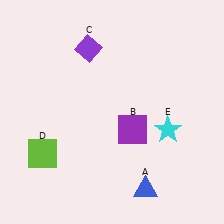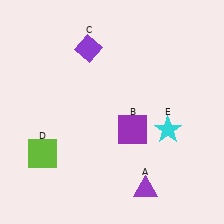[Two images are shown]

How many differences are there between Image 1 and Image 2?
There is 1 difference between the two images.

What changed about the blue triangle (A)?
In Image 1, A is blue. In Image 2, it changed to purple.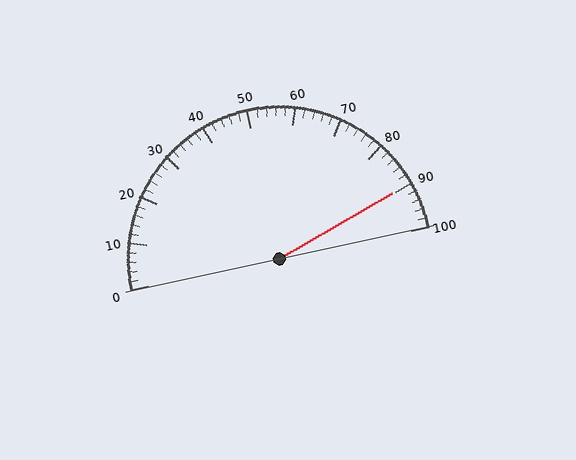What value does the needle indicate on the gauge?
The needle indicates approximately 90.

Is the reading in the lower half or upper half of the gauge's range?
The reading is in the upper half of the range (0 to 100).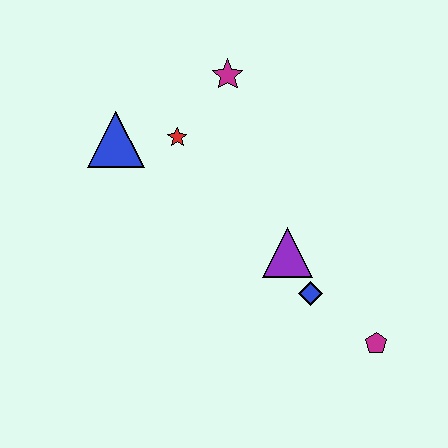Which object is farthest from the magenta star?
The magenta pentagon is farthest from the magenta star.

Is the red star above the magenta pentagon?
Yes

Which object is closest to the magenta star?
The red star is closest to the magenta star.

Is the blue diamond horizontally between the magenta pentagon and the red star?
Yes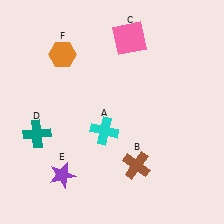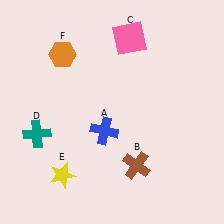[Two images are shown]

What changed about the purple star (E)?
In Image 1, E is purple. In Image 2, it changed to yellow.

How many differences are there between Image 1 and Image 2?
There are 2 differences between the two images.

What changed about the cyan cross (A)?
In Image 1, A is cyan. In Image 2, it changed to blue.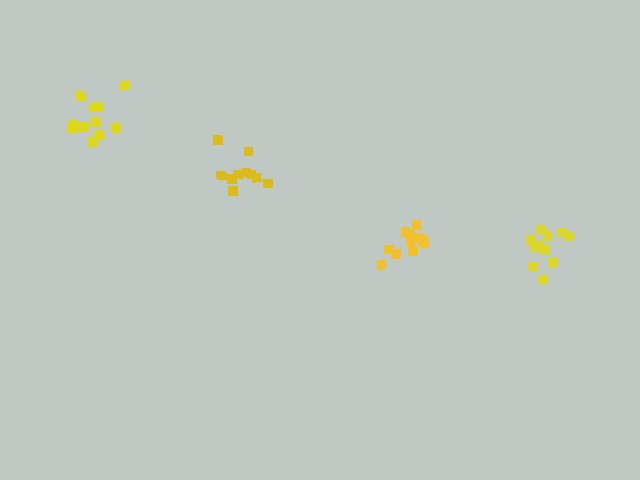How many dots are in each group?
Group 1: 11 dots, Group 2: 13 dots, Group 3: 11 dots, Group 4: 10 dots (45 total).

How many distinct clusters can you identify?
There are 4 distinct clusters.